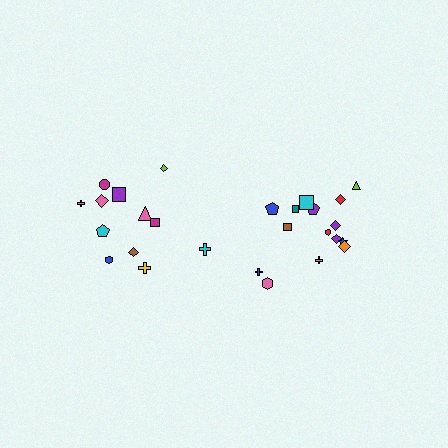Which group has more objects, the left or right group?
The right group.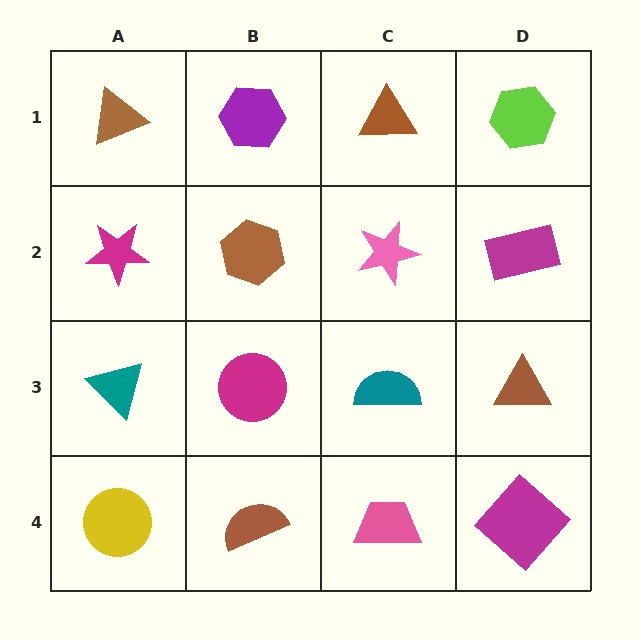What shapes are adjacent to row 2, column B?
A purple hexagon (row 1, column B), a magenta circle (row 3, column B), a magenta star (row 2, column A), a pink star (row 2, column C).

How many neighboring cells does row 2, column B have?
4.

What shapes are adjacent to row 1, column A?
A magenta star (row 2, column A), a purple hexagon (row 1, column B).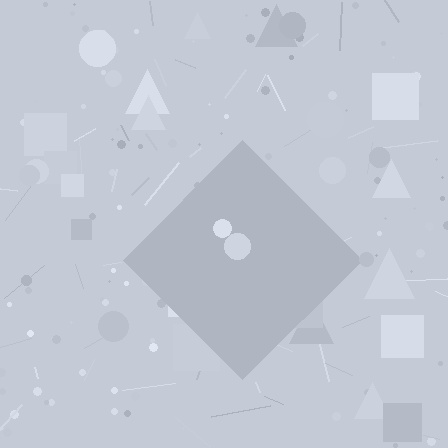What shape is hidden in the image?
A diamond is hidden in the image.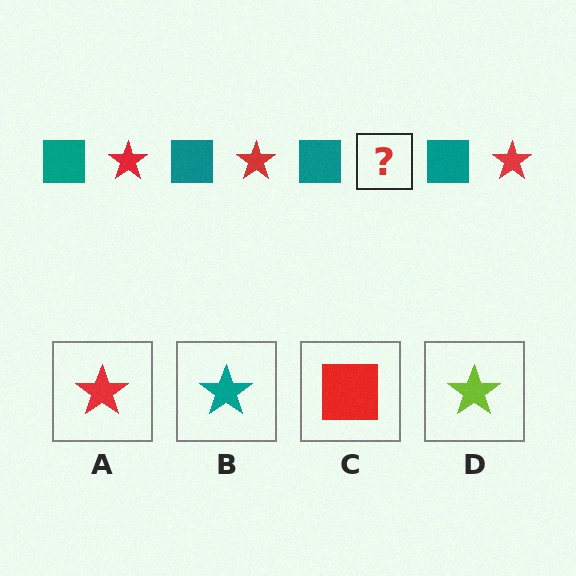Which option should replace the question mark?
Option A.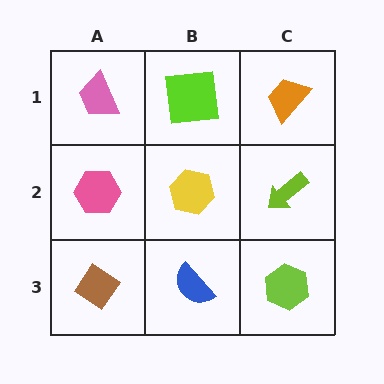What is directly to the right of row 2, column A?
A yellow hexagon.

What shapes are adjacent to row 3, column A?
A pink hexagon (row 2, column A), a blue semicircle (row 3, column B).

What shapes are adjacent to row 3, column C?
A lime arrow (row 2, column C), a blue semicircle (row 3, column B).